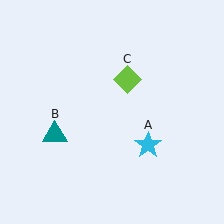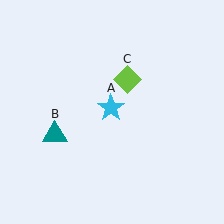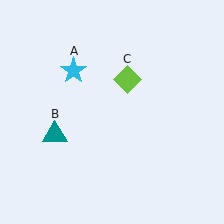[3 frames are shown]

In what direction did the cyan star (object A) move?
The cyan star (object A) moved up and to the left.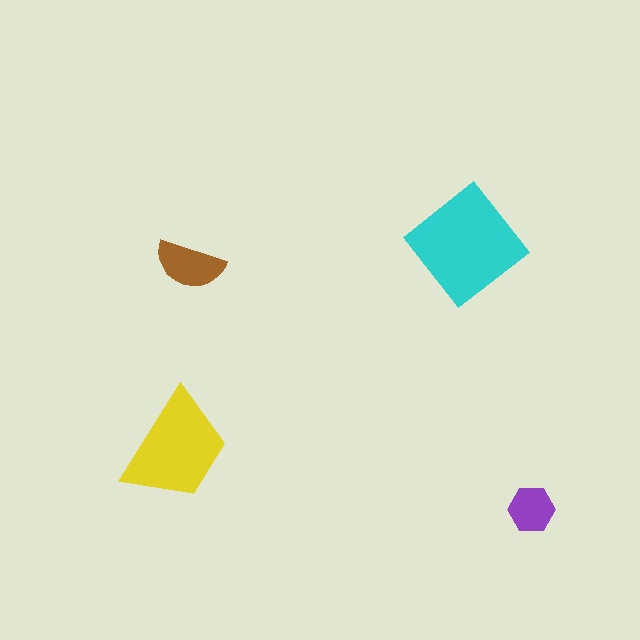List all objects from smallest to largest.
The purple hexagon, the brown semicircle, the yellow trapezoid, the cyan diamond.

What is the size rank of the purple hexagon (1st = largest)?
4th.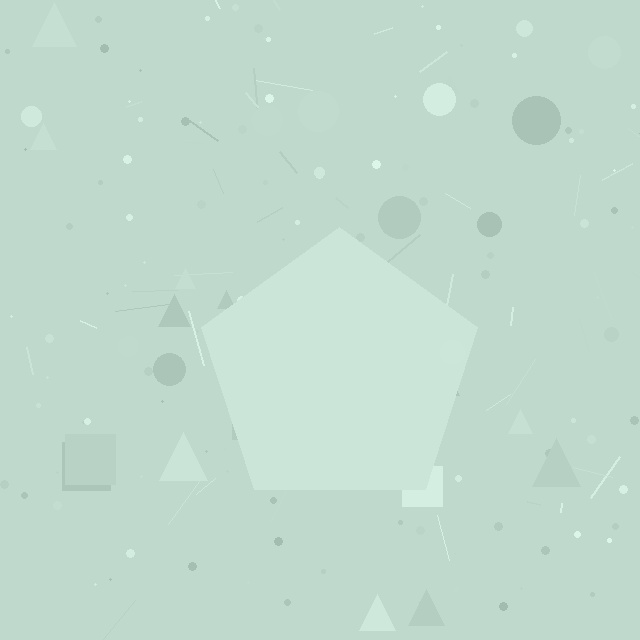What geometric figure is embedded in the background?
A pentagon is embedded in the background.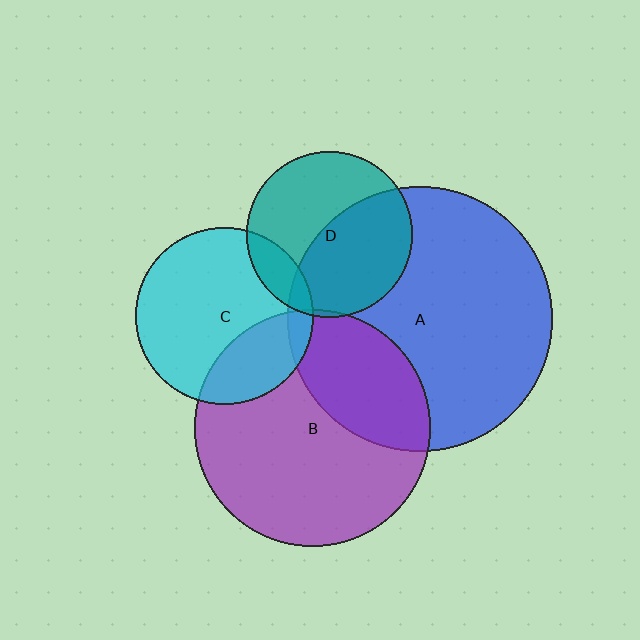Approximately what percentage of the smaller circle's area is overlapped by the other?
Approximately 15%.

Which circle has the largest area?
Circle A (blue).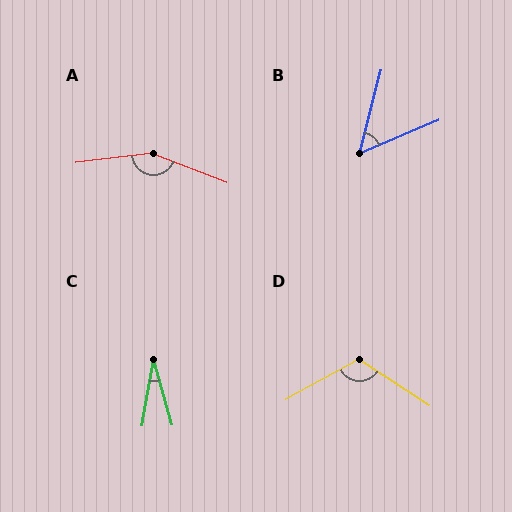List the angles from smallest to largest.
C (26°), B (53°), D (118°), A (151°).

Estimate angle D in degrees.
Approximately 118 degrees.